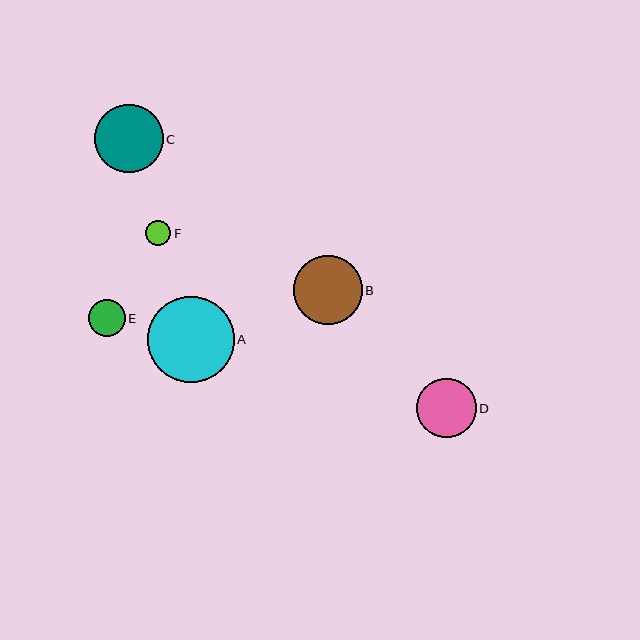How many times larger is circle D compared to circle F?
Circle D is approximately 2.4 times the size of circle F.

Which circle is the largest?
Circle A is the largest with a size of approximately 87 pixels.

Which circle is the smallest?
Circle F is the smallest with a size of approximately 25 pixels.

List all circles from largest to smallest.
From largest to smallest: A, B, C, D, E, F.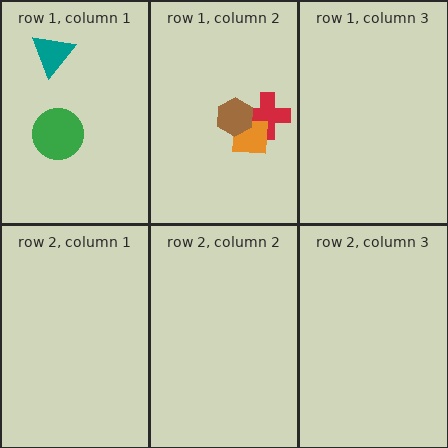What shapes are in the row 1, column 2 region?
The red cross, the orange square, the brown hexagon.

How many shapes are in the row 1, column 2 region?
3.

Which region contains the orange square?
The row 1, column 2 region.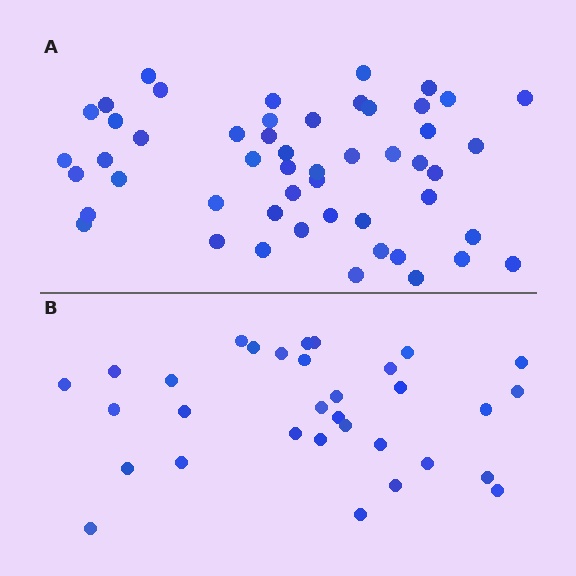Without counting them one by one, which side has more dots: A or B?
Region A (the top region) has more dots.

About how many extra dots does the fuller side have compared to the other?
Region A has approximately 20 more dots than region B.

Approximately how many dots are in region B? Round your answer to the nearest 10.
About 30 dots. (The exact count is 32, which rounds to 30.)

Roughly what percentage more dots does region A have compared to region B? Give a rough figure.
About 60% more.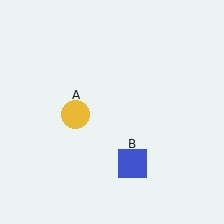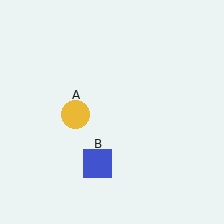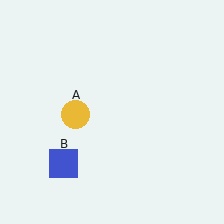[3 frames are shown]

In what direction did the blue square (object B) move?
The blue square (object B) moved left.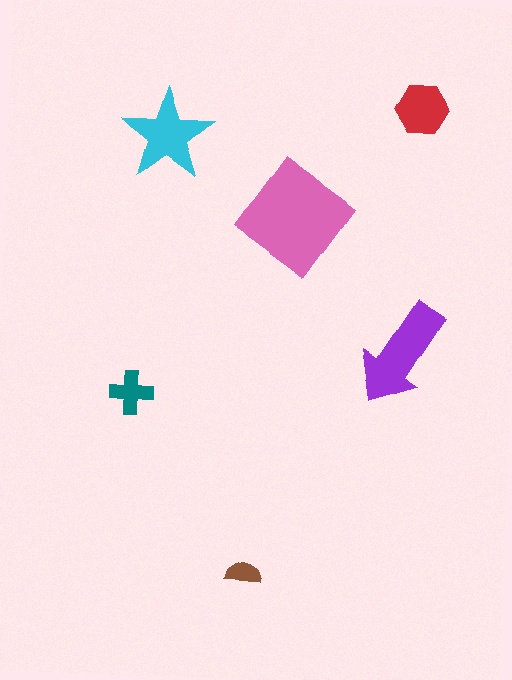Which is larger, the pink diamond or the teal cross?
The pink diamond.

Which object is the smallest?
The brown semicircle.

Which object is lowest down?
The brown semicircle is bottommost.